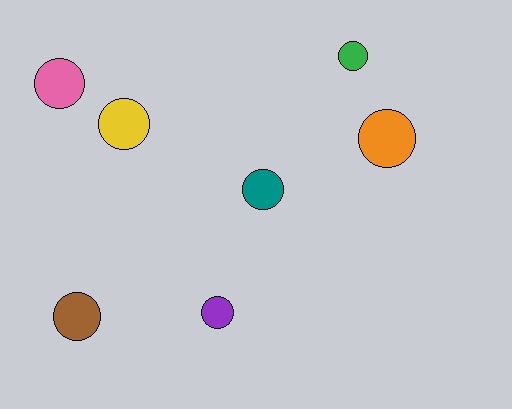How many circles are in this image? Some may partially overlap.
There are 7 circles.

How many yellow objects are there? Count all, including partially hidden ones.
There is 1 yellow object.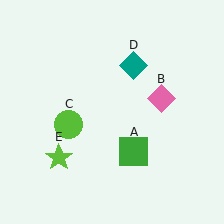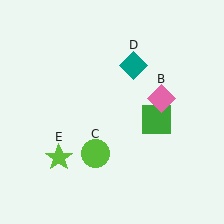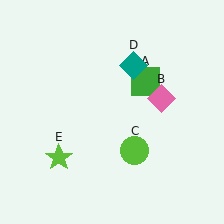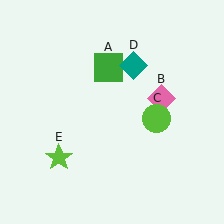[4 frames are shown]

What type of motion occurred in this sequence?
The green square (object A), lime circle (object C) rotated counterclockwise around the center of the scene.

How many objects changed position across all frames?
2 objects changed position: green square (object A), lime circle (object C).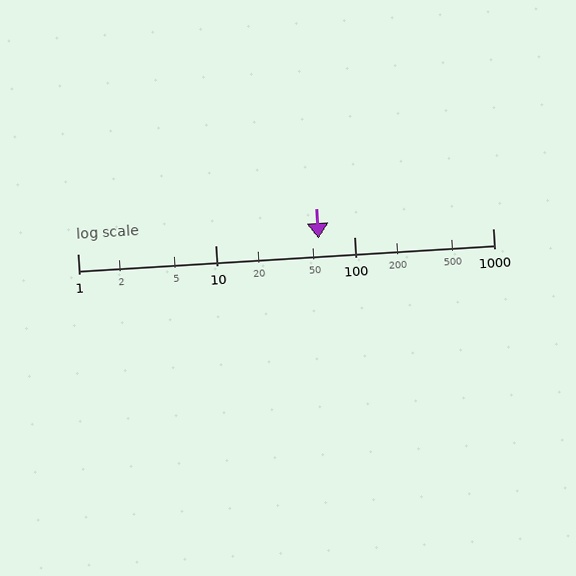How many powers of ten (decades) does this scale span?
The scale spans 3 decades, from 1 to 1000.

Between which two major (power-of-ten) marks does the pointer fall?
The pointer is between 10 and 100.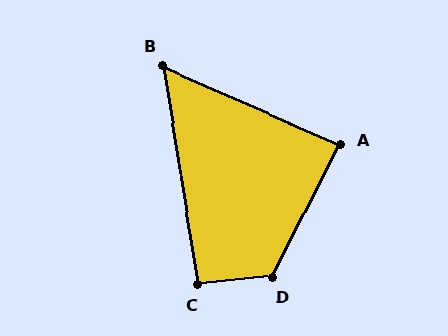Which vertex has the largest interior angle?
D, at approximately 123 degrees.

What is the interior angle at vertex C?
Approximately 94 degrees (approximately right).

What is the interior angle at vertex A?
Approximately 86 degrees (approximately right).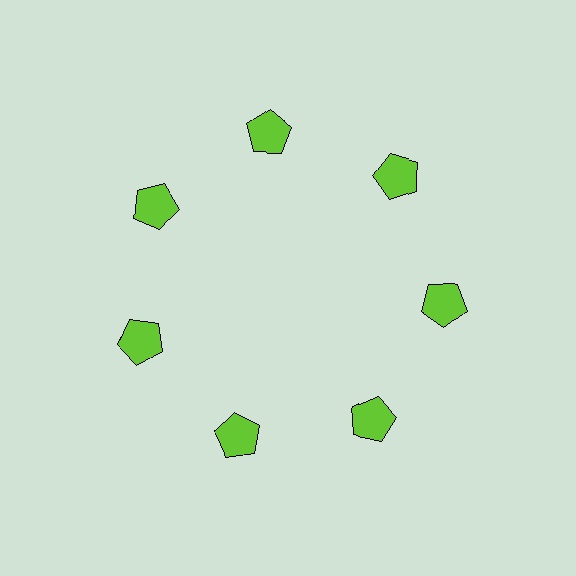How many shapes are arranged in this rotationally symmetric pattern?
There are 7 shapes, arranged in 7 groups of 1.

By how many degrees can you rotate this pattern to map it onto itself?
The pattern maps onto itself every 51 degrees of rotation.